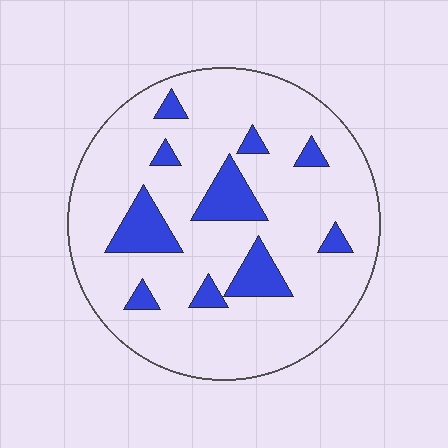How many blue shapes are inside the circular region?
10.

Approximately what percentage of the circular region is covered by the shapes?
Approximately 15%.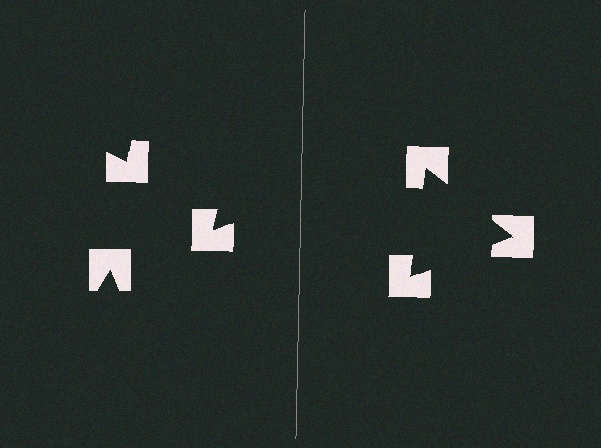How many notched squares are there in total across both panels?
6 — 3 on each side.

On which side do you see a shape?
An illusory triangle appears on the right side. On the left side the wedge cuts are rotated, so no coherent shape forms.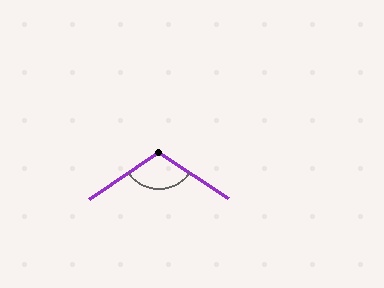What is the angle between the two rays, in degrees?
Approximately 112 degrees.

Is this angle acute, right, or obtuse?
It is obtuse.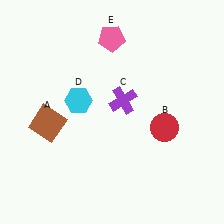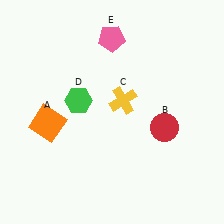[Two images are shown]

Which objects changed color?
A changed from brown to orange. C changed from purple to yellow. D changed from cyan to green.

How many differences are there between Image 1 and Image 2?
There are 3 differences between the two images.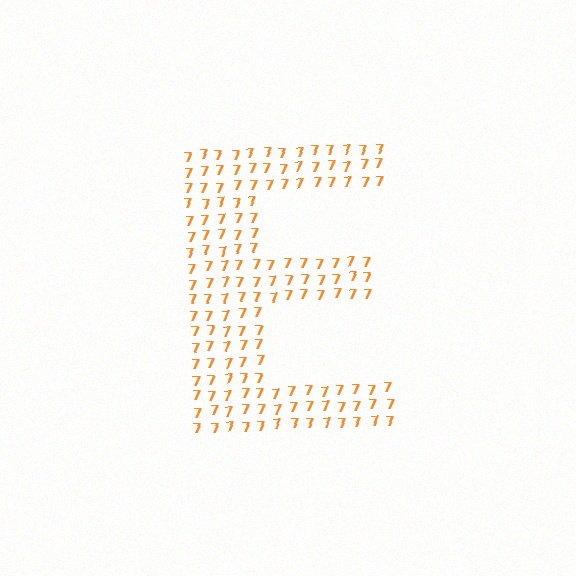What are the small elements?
The small elements are digit 7's.